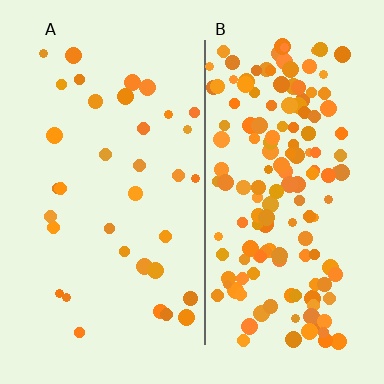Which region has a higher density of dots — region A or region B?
B (the right).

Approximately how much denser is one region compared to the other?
Approximately 4.3× — region B over region A.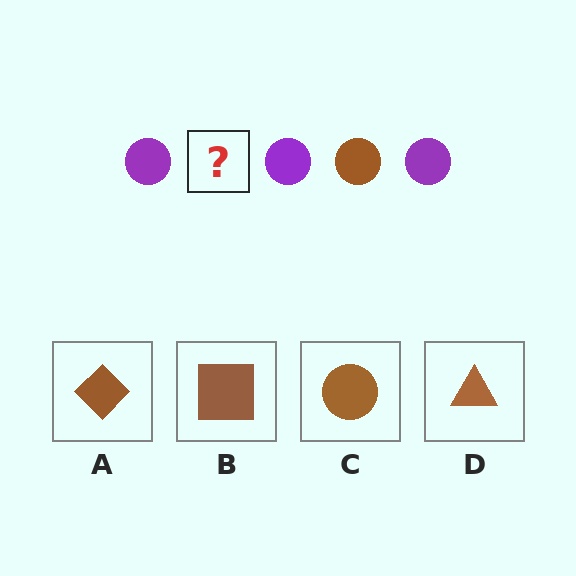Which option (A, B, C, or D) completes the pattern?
C.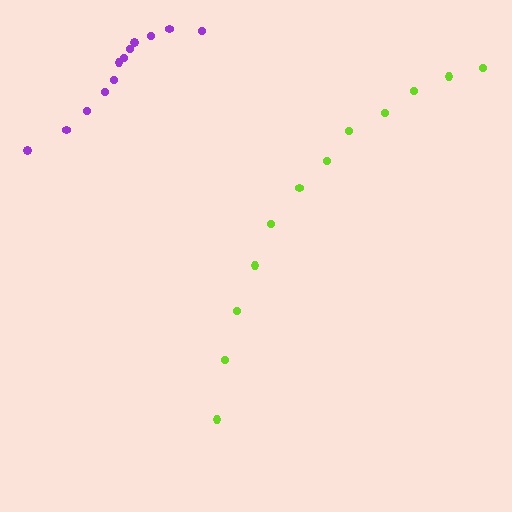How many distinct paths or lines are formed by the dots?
There are 2 distinct paths.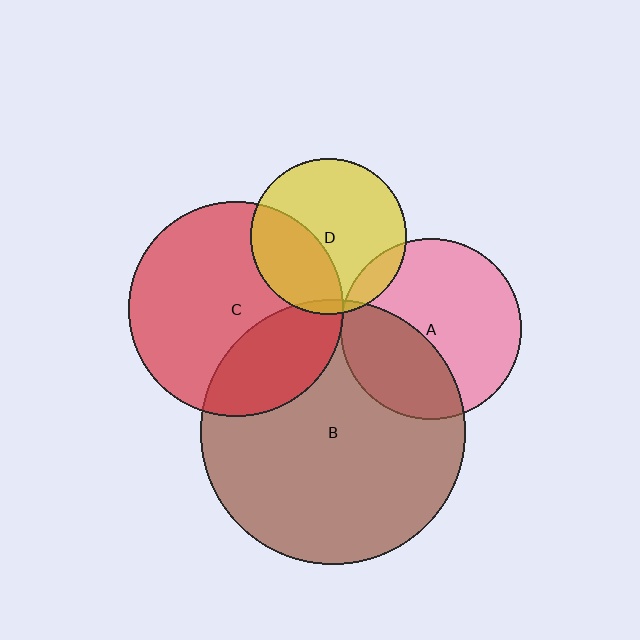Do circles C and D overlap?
Yes.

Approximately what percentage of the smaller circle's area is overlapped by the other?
Approximately 35%.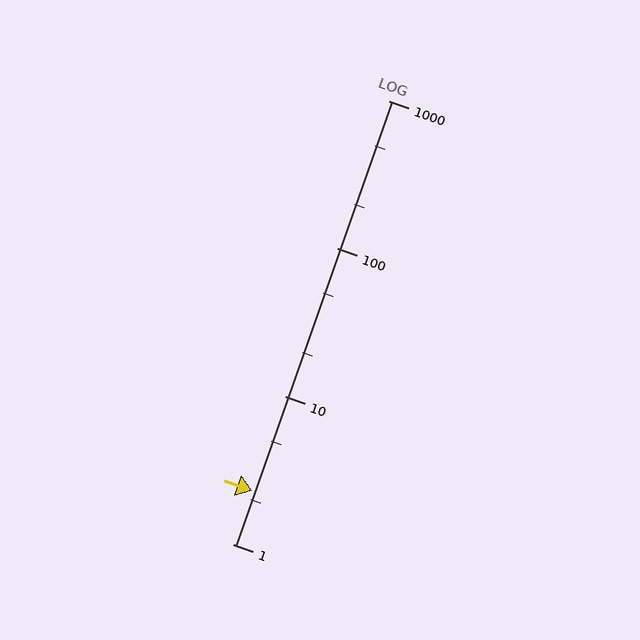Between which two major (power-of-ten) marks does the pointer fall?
The pointer is between 1 and 10.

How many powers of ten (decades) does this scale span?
The scale spans 3 decades, from 1 to 1000.